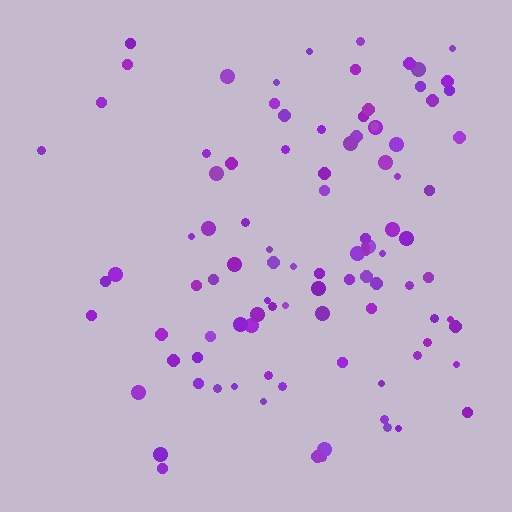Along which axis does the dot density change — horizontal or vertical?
Horizontal.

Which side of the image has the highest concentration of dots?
The right.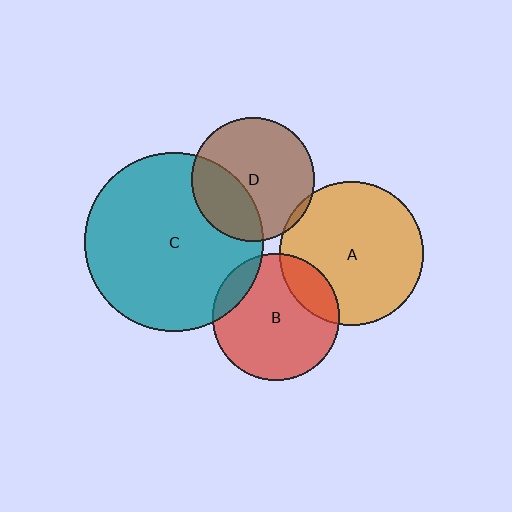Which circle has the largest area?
Circle C (teal).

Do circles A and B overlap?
Yes.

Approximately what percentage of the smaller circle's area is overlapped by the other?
Approximately 20%.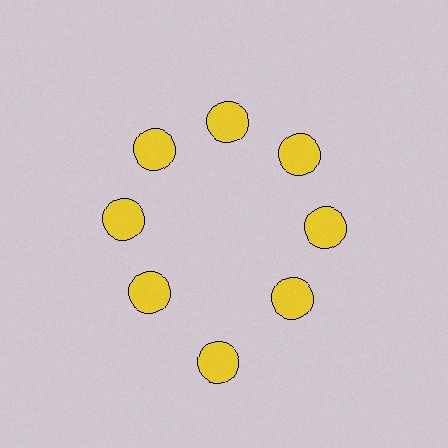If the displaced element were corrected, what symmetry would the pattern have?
It would have 8-fold rotational symmetry — the pattern would map onto itself every 45 degrees.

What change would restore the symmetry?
The symmetry would be restored by moving it inward, back onto the ring so that all 8 circles sit at equal angles and equal distance from the center.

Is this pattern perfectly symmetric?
No. The 8 yellow circles are arranged in a ring, but one element near the 6 o'clock position is pushed outward from the center, breaking the 8-fold rotational symmetry.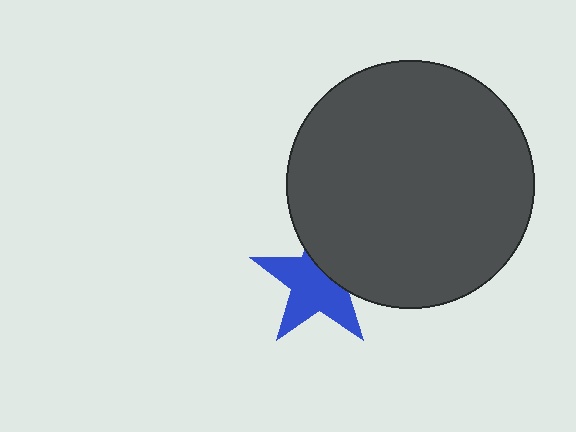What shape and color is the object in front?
The object in front is a dark gray circle.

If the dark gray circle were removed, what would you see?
You would see the complete blue star.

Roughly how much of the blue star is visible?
About half of it is visible (roughly 64%).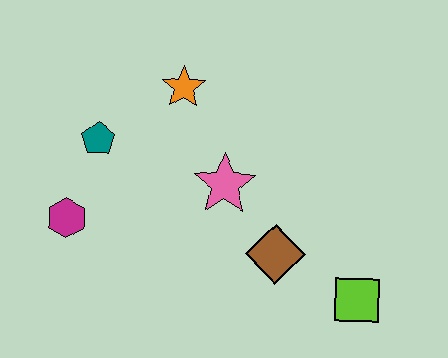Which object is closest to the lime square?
The brown diamond is closest to the lime square.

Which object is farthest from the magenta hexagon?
The lime square is farthest from the magenta hexagon.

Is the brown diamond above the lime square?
Yes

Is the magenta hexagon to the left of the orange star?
Yes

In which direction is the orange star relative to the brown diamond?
The orange star is above the brown diamond.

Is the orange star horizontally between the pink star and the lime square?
No